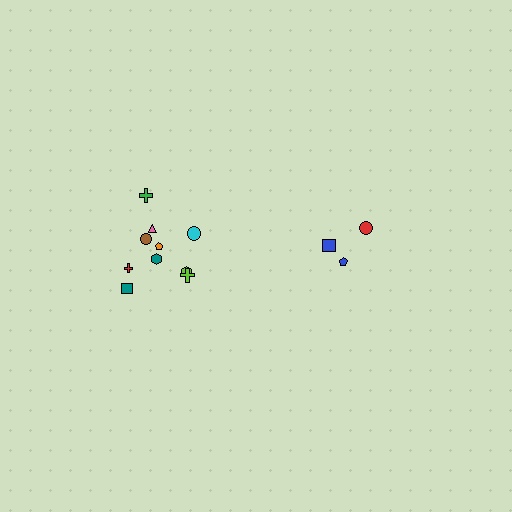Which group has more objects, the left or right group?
The left group.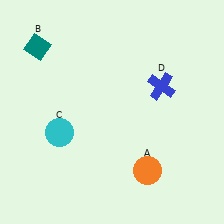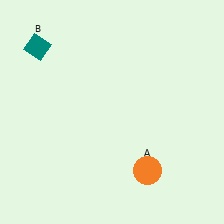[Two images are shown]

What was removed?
The cyan circle (C), the blue cross (D) were removed in Image 2.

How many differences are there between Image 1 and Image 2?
There are 2 differences between the two images.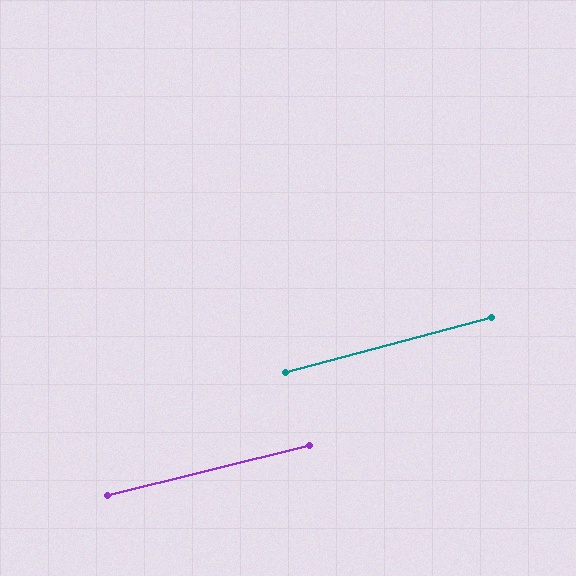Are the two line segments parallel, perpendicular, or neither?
Parallel — their directions differ by only 1.1°.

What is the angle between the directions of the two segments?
Approximately 1 degree.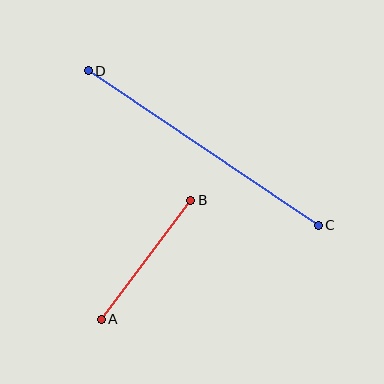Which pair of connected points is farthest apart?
Points C and D are farthest apart.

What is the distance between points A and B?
The distance is approximately 149 pixels.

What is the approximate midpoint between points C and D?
The midpoint is at approximately (203, 148) pixels.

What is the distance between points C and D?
The distance is approximately 277 pixels.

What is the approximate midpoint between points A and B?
The midpoint is at approximately (146, 260) pixels.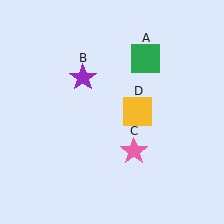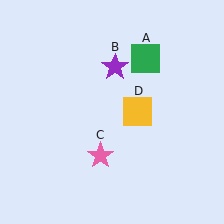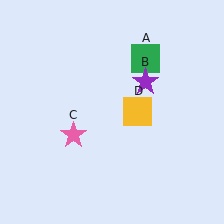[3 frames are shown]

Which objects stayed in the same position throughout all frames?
Green square (object A) and yellow square (object D) remained stationary.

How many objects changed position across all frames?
2 objects changed position: purple star (object B), pink star (object C).